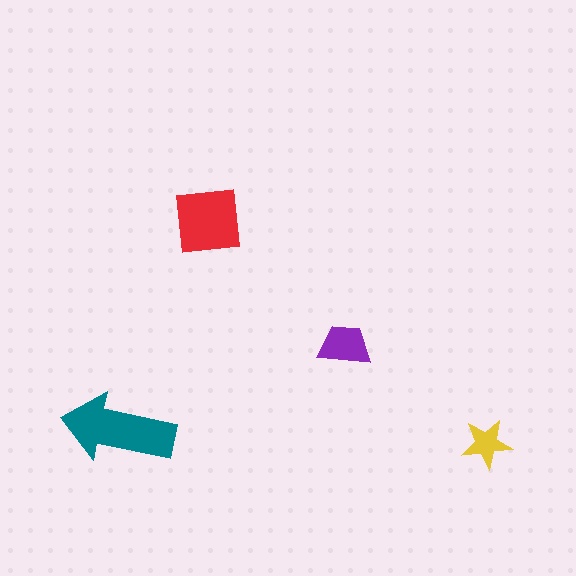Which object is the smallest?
The yellow star.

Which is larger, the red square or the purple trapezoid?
The red square.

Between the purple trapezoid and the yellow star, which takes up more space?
The purple trapezoid.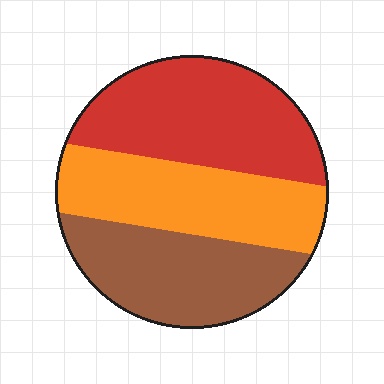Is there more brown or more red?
Red.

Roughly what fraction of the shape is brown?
Brown takes up about one third (1/3) of the shape.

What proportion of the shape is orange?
Orange takes up about one third (1/3) of the shape.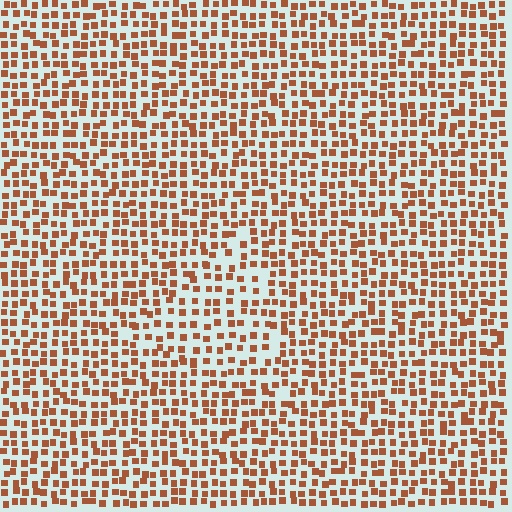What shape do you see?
I see a triangle.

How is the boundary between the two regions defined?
The boundary is defined by a change in element density (approximately 1.4x ratio). All elements are the same color, size, and shape.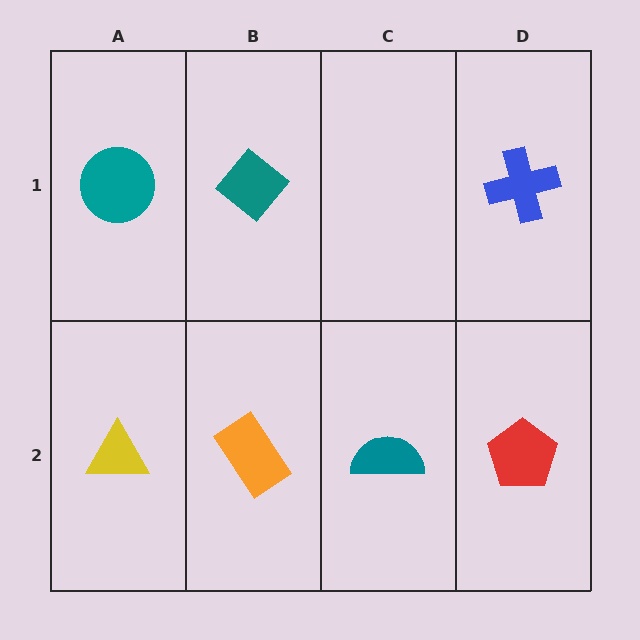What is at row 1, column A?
A teal circle.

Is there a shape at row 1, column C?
No, that cell is empty.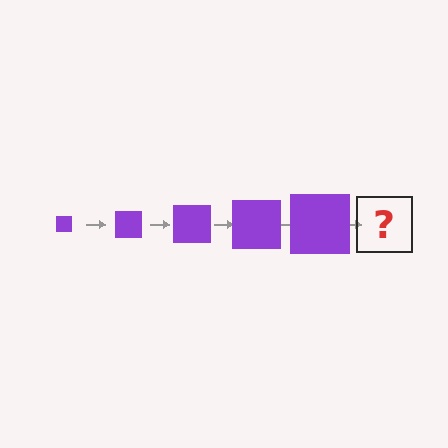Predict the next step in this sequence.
The next step is a purple square, larger than the previous one.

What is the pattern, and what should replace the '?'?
The pattern is that the square gets progressively larger each step. The '?' should be a purple square, larger than the previous one.